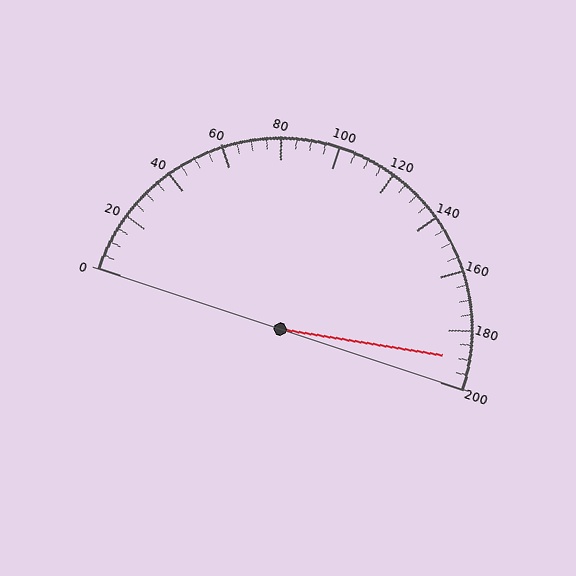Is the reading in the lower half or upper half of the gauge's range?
The reading is in the upper half of the range (0 to 200).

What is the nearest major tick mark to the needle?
The nearest major tick mark is 200.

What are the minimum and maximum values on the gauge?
The gauge ranges from 0 to 200.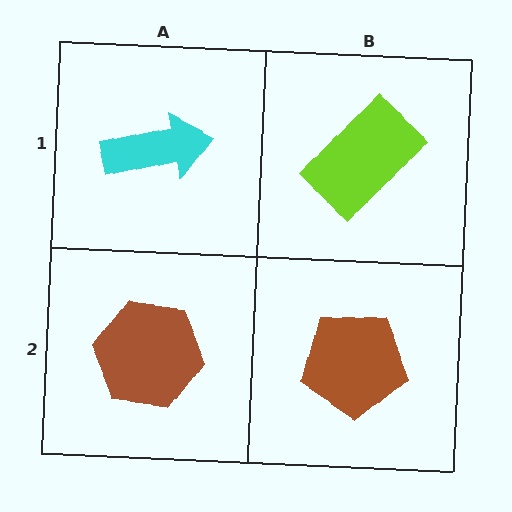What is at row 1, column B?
A lime rectangle.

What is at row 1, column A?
A cyan arrow.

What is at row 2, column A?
A brown hexagon.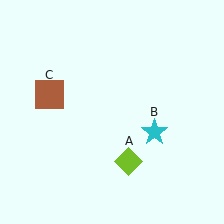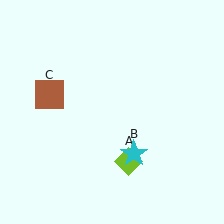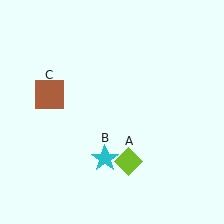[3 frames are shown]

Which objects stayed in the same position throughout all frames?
Lime diamond (object A) and brown square (object C) remained stationary.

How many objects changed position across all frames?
1 object changed position: cyan star (object B).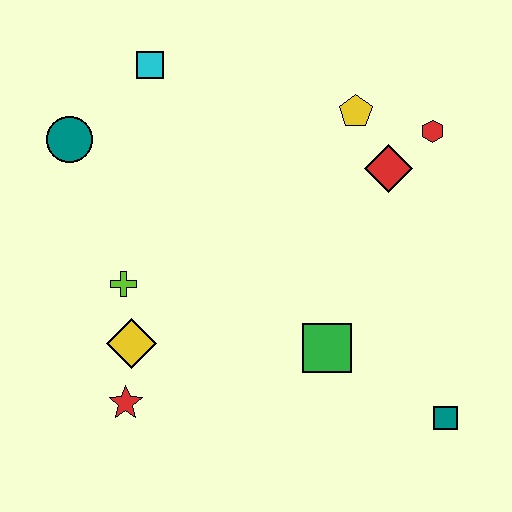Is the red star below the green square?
Yes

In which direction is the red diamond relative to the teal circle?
The red diamond is to the right of the teal circle.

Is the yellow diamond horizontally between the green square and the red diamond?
No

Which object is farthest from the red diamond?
The red star is farthest from the red diamond.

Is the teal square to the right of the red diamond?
Yes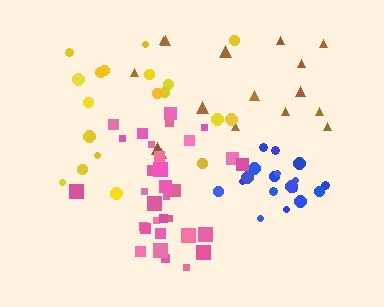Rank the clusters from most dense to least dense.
blue, pink, brown, yellow.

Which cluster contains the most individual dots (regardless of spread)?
Pink (33).